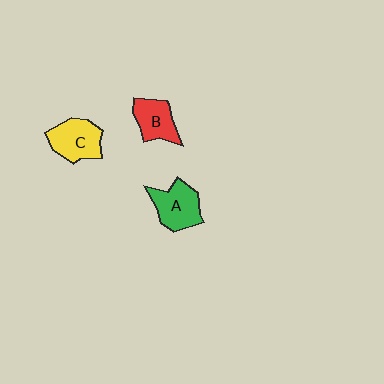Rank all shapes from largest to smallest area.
From largest to smallest: A (green), C (yellow), B (red).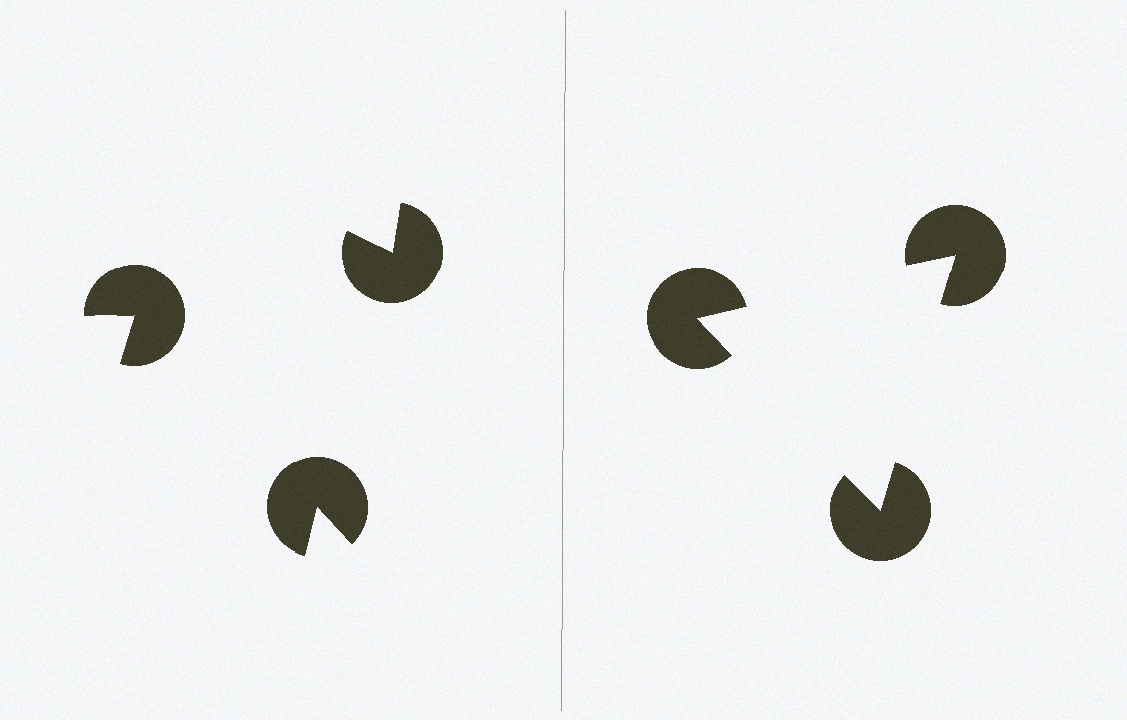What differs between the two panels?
The pac-man discs are positioned identically on both sides; only the wedge orientations differ. On the right they align to a triangle; on the left they are misaligned.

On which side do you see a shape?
An illusory triangle appears on the right side. On the left side the wedge cuts are rotated, so no coherent shape forms.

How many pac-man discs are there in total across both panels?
6 — 3 on each side.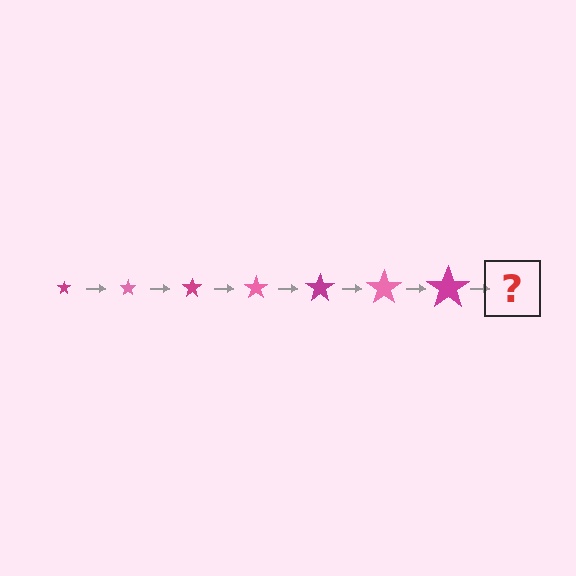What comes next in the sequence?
The next element should be a pink star, larger than the previous one.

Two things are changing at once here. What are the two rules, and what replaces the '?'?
The two rules are that the star grows larger each step and the color cycles through magenta and pink. The '?' should be a pink star, larger than the previous one.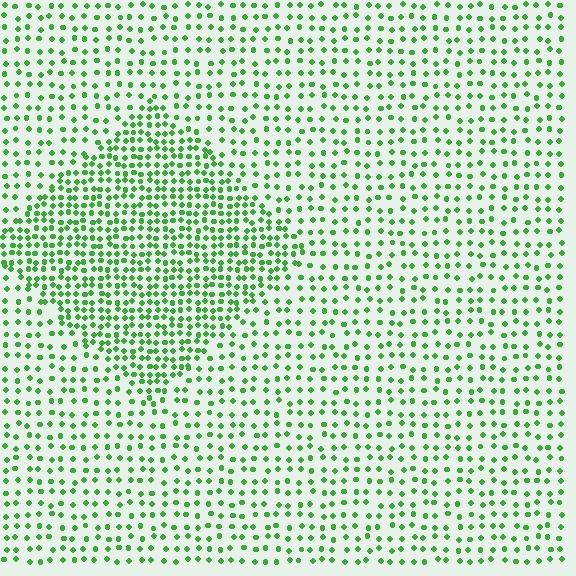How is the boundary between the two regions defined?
The boundary is defined by a change in element density (approximately 2.0x ratio). All elements are the same color, size, and shape.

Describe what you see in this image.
The image contains small green elements arranged at two different densities. A diamond-shaped region is visible where the elements are more densely packed than the surrounding area.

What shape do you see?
I see a diamond.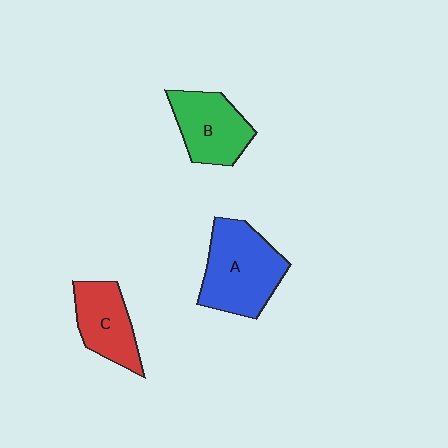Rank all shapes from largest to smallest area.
From largest to smallest: A (blue), B (green), C (red).